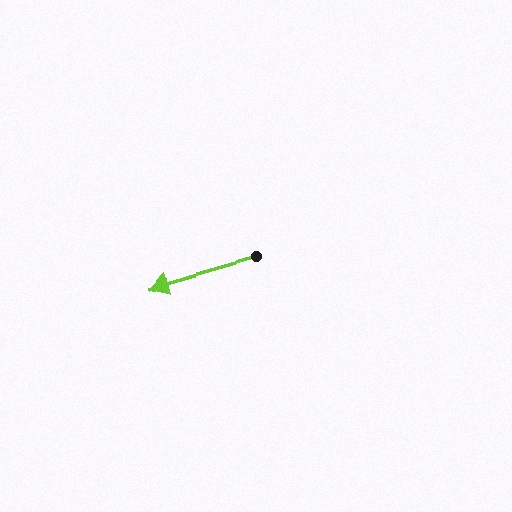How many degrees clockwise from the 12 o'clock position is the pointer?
Approximately 254 degrees.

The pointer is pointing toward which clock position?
Roughly 8 o'clock.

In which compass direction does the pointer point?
West.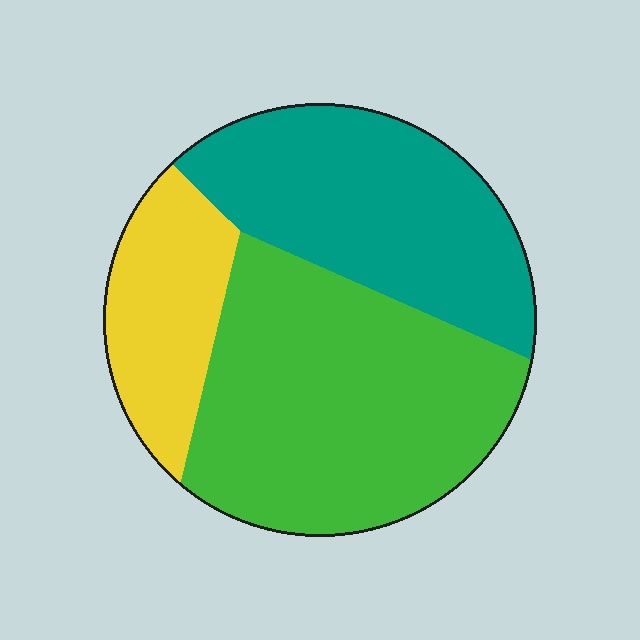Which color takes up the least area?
Yellow, at roughly 20%.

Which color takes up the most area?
Green, at roughly 45%.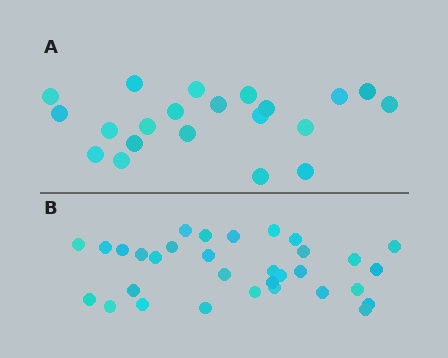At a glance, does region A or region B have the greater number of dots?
Region B (the bottom region) has more dots.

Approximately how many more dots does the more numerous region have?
Region B has roughly 12 or so more dots than region A.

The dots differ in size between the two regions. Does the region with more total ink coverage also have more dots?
No. Region A has more total ink coverage because its dots are larger, but region B actually contains more individual dots. Total area can be misleading — the number of items is what matters here.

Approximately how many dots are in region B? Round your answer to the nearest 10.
About 30 dots. (The exact count is 32, which rounds to 30.)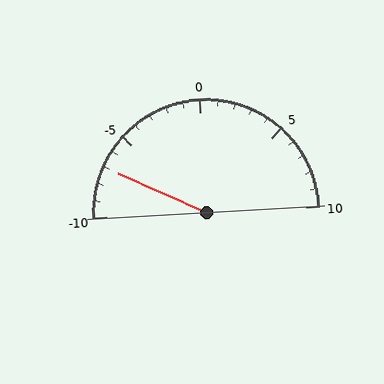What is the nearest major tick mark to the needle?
The nearest major tick mark is -5.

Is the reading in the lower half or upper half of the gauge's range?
The reading is in the lower half of the range (-10 to 10).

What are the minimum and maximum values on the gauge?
The gauge ranges from -10 to 10.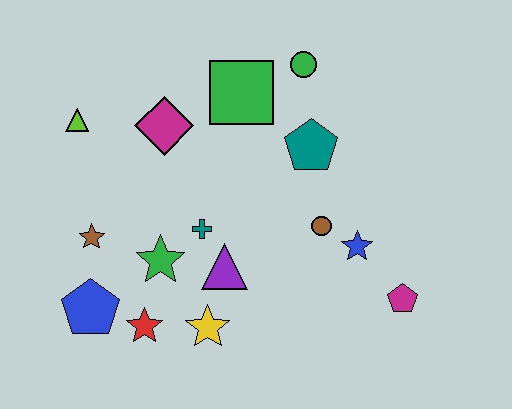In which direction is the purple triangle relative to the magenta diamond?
The purple triangle is below the magenta diamond.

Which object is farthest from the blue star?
The lime triangle is farthest from the blue star.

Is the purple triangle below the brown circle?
Yes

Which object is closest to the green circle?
The green square is closest to the green circle.